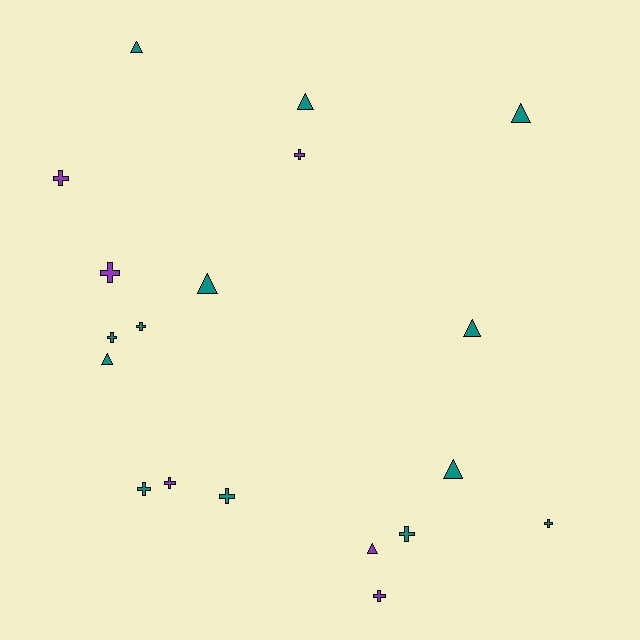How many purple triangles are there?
There is 1 purple triangle.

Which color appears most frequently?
Teal, with 13 objects.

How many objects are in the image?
There are 19 objects.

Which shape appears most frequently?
Cross, with 11 objects.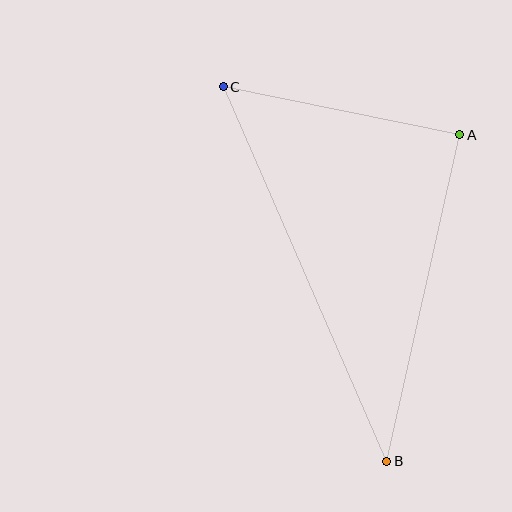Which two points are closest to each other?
Points A and C are closest to each other.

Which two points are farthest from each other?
Points B and C are farthest from each other.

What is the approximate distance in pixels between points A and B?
The distance between A and B is approximately 335 pixels.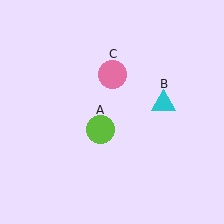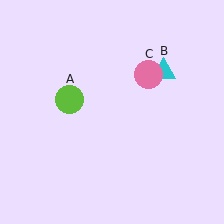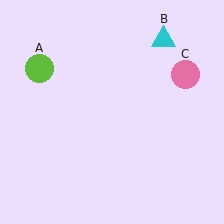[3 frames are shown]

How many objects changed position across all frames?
3 objects changed position: lime circle (object A), cyan triangle (object B), pink circle (object C).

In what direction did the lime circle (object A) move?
The lime circle (object A) moved up and to the left.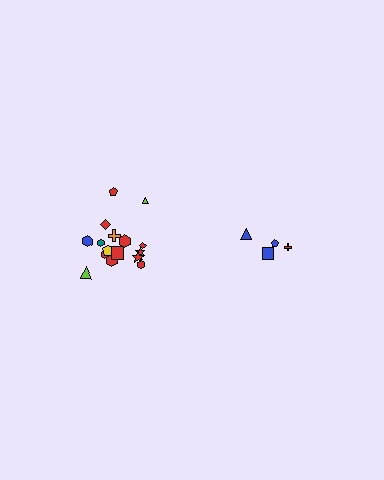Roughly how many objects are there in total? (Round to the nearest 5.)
Roughly 20 objects in total.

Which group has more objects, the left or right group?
The left group.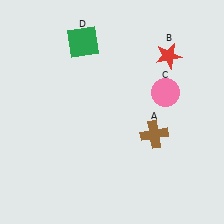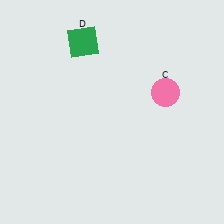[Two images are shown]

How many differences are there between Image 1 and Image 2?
There are 2 differences between the two images.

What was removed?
The brown cross (A), the red star (B) were removed in Image 2.